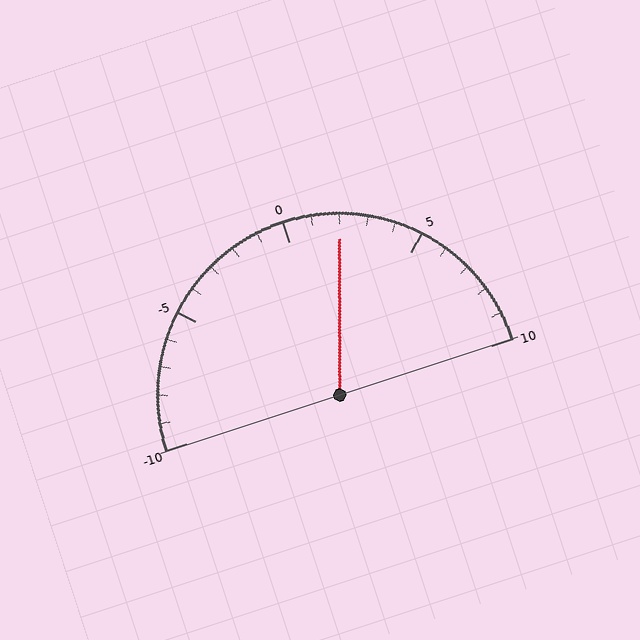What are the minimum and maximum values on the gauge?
The gauge ranges from -10 to 10.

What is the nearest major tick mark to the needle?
The nearest major tick mark is 0.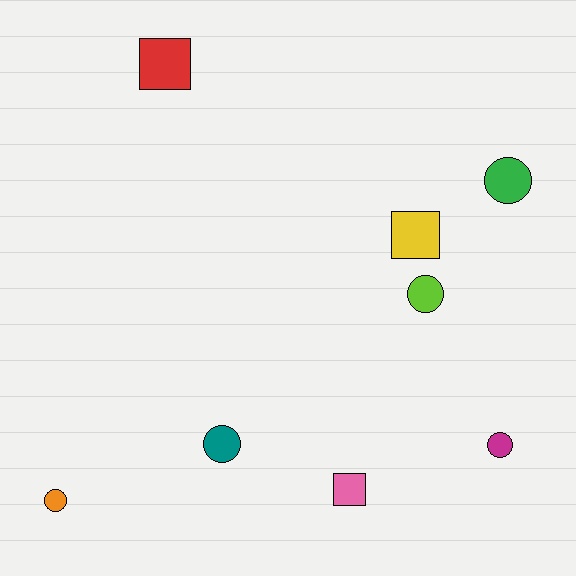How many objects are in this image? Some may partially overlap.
There are 8 objects.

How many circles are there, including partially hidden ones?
There are 5 circles.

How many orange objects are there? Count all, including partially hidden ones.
There is 1 orange object.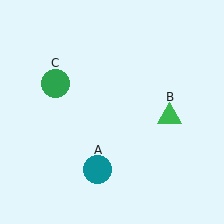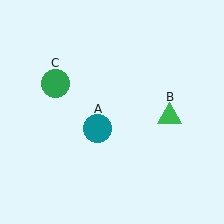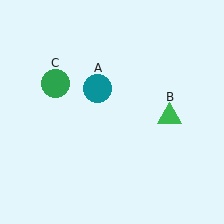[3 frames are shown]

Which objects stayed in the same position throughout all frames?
Green triangle (object B) and green circle (object C) remained stationary.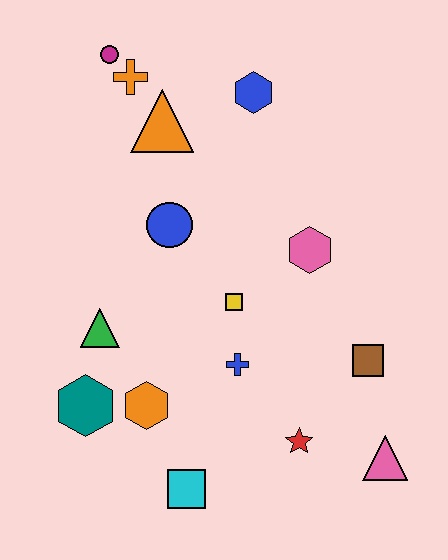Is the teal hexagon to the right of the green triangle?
No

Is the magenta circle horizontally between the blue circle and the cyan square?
No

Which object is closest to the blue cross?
The yellow square is closest to the blue cross.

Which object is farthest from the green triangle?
The pink triangle is farthest from the green triangle.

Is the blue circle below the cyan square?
No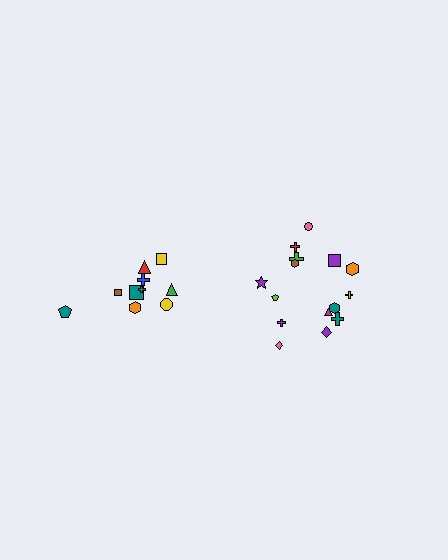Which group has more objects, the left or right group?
The right group.